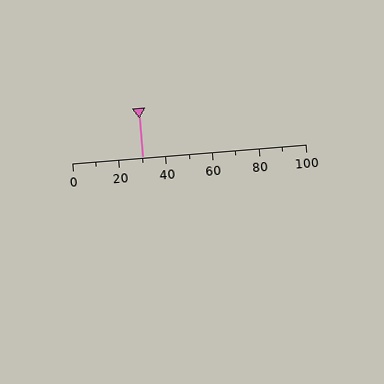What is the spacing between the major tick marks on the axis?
The major ticks are spaced 20 apart.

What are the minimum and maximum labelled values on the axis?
The axis runs from 0 to 100.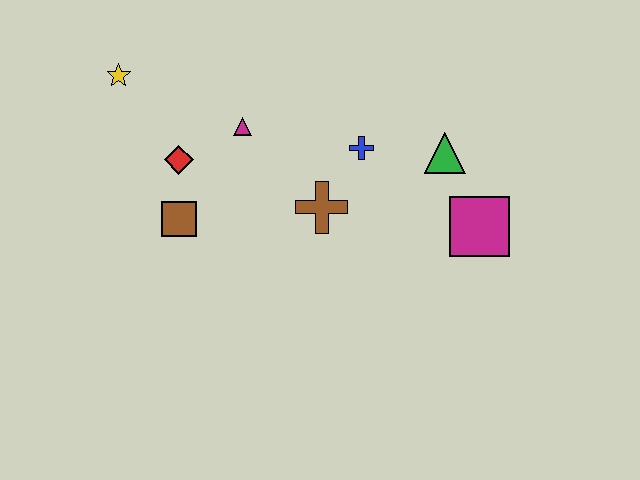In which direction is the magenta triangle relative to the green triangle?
The magenta triangle is to the left of the green triangle.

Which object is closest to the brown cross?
The blue cross is closest to the brown cross.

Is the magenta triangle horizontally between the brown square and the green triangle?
Yes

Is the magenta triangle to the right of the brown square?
Yes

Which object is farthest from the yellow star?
The magenta square is farthest from the yellow star.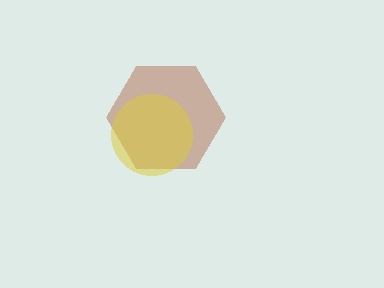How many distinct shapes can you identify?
There are 2 distinct shapes: a brown hexagon, a yellow circle.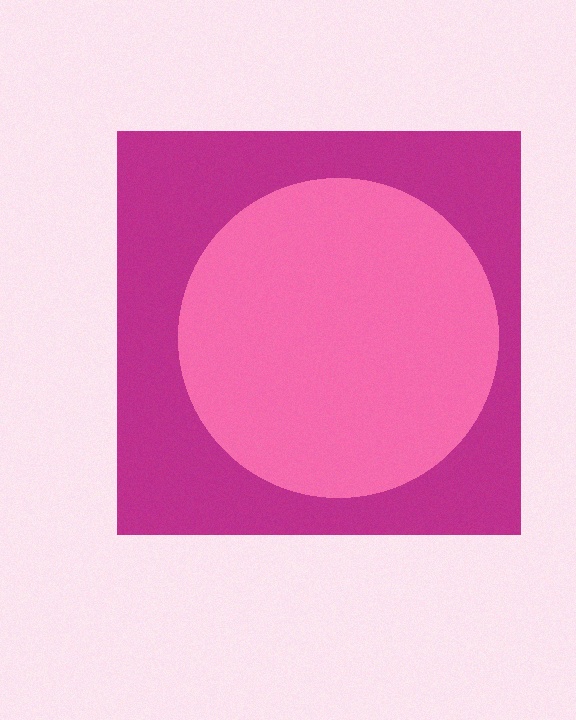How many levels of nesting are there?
2.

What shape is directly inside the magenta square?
The pink circle.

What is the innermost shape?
The pink circle.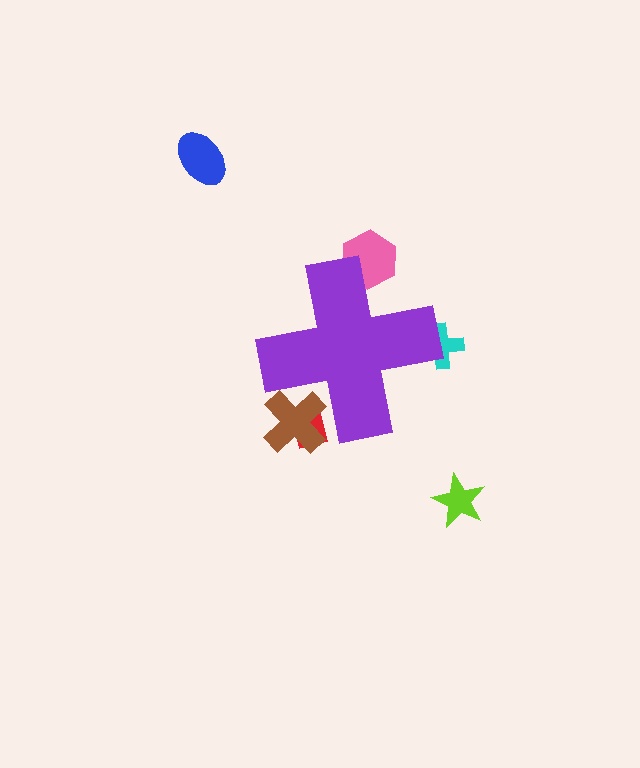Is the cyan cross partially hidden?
Yes, the cyan cross is partially hidden behind the purple cross.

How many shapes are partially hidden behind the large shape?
4 shapes are partially hidden.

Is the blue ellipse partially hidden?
No, the blue ellipse is fully visible.